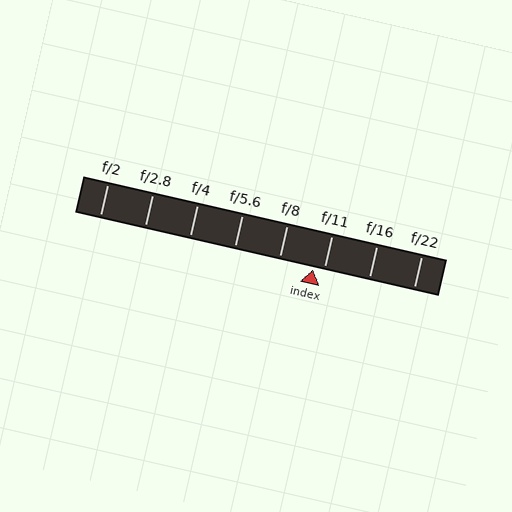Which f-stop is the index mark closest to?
The index mark is closest to f/11.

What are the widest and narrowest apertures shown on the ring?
The widest aperture shown is f/2 and the narrowest is f/22.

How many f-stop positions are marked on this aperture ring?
There are 8 f-stop positions marked.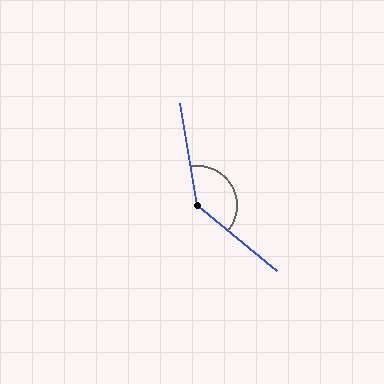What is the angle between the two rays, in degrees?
Approximately 139 degrees.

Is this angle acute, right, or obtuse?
It is obtuse.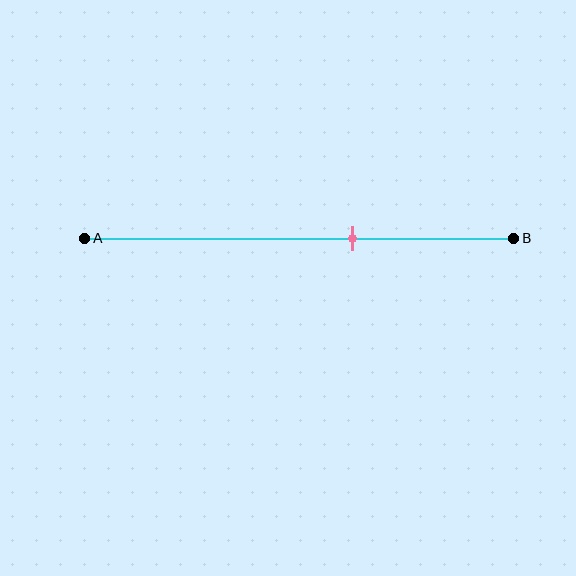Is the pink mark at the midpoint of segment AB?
No, the mark is at about 65% from A, not at the 50% midpoint.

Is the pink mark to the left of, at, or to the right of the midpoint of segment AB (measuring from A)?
The pink mark is to the right of the midpoint of segment AB.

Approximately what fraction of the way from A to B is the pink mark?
The pink mark is approximately 65% of the way from A to B.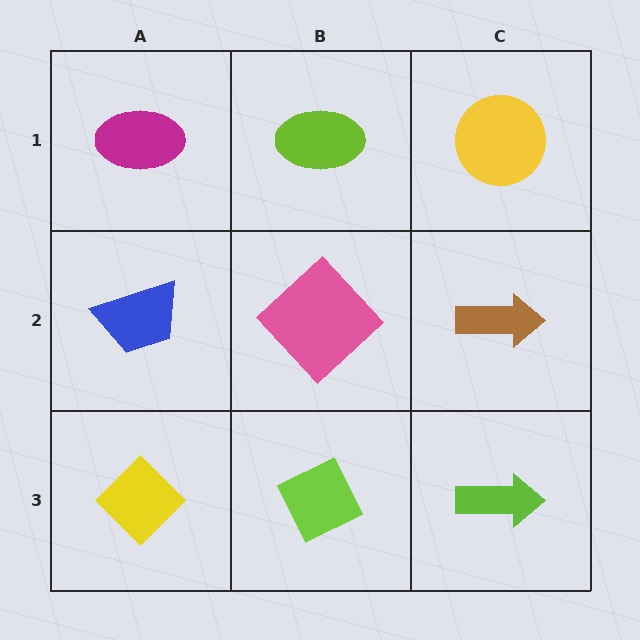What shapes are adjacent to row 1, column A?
A blue trapezoid (row 2, column A), a lime ellipse (row 1, column B).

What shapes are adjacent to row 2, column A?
A magenta ellipse (row 1, column A), a yellow diamond (row 3, column A), a pink diamond (row 2, column B).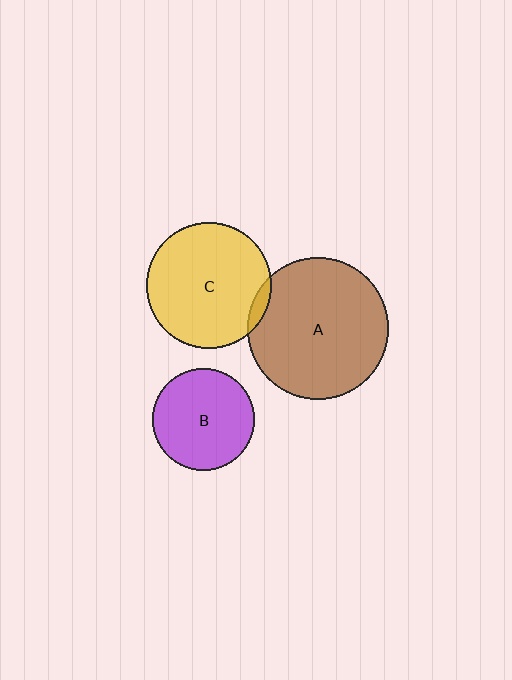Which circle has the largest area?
Circle A (brown).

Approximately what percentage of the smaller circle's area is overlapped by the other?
Approximately 5%.